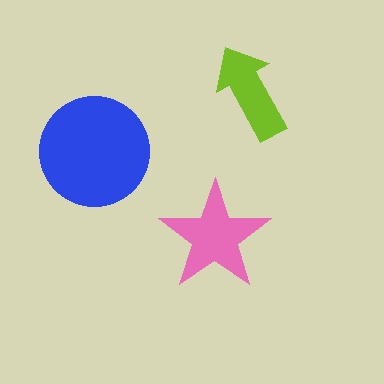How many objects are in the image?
There are 3 objects in the image.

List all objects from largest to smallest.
The blue circle, the pink star, the lime arrow.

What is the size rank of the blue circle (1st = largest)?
1st.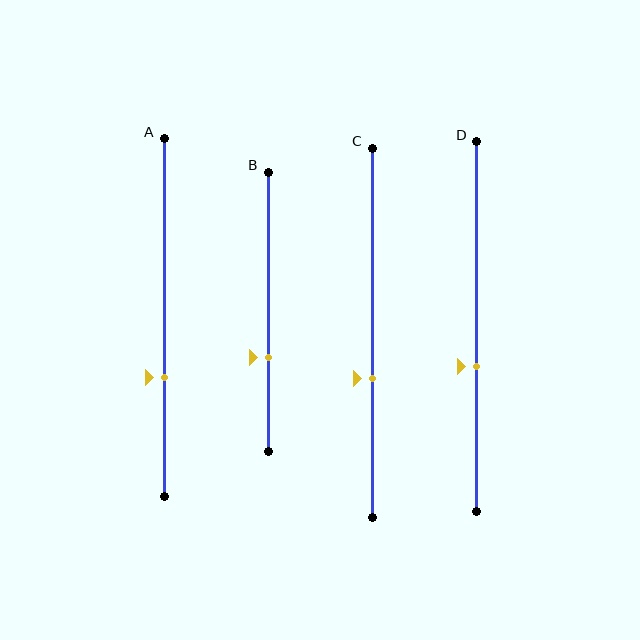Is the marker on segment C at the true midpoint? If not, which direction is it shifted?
No, the marker on segment C is shifted downward by about 12% of the segment length.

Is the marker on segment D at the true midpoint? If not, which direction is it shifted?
No, the marker on segment D is shifted downward by about 11% of the segment length.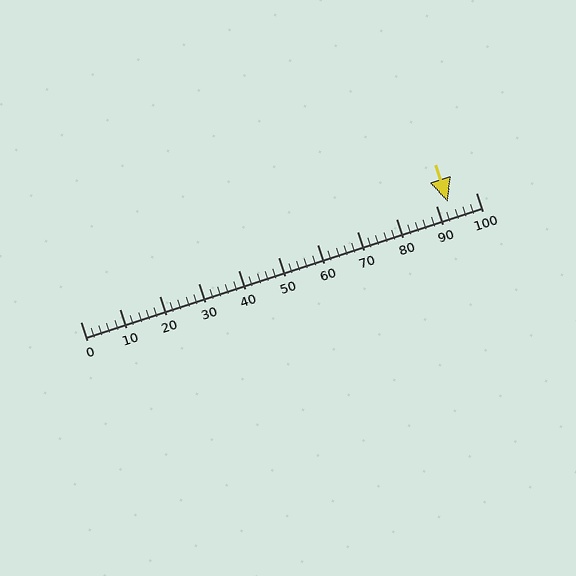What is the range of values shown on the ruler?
The ruler shows values from 0 to 100.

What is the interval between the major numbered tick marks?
The major tick marks are spaced 10 units apart.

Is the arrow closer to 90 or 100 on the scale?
The arrow is closer to 90.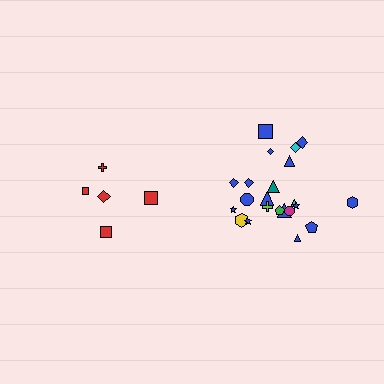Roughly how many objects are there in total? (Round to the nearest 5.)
Roughly 25 objects in total.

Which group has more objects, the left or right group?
The right group.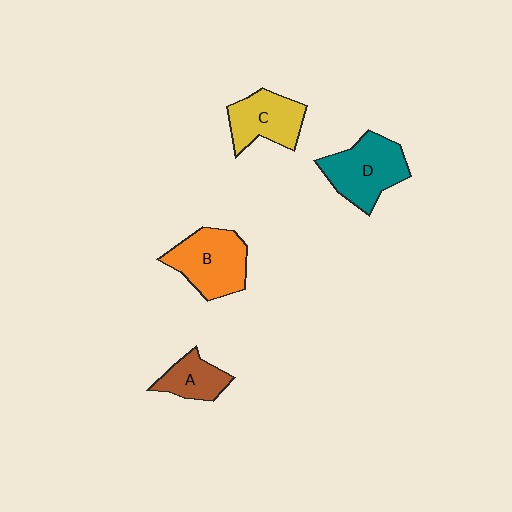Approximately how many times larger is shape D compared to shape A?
Approximately 1.8 times.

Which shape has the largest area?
Shape D (teal).